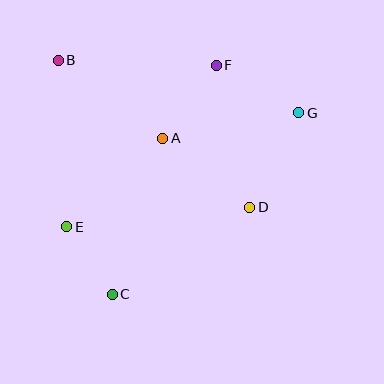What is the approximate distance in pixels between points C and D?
The distance between C and D is approximately 162 pixels.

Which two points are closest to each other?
Points C and E are closest to each other.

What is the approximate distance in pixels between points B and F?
The distance between B and F is approximately 158 pixels.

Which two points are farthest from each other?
Points C and G are farthest from each other.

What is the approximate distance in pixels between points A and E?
The distance between A and E is approximately 131 pixels.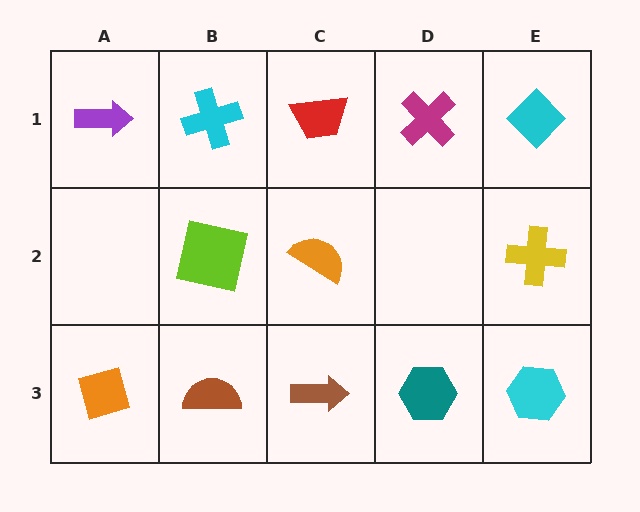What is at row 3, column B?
A brown semicircle.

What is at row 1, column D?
A magenta cross.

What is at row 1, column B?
A cyan cross.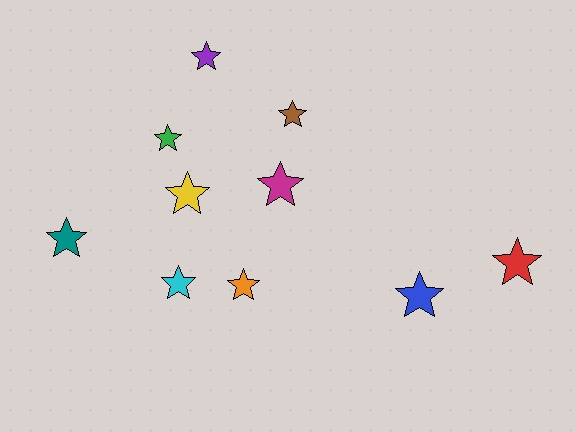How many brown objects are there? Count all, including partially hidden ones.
There is 1 brown object.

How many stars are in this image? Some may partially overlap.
There are 10 stars.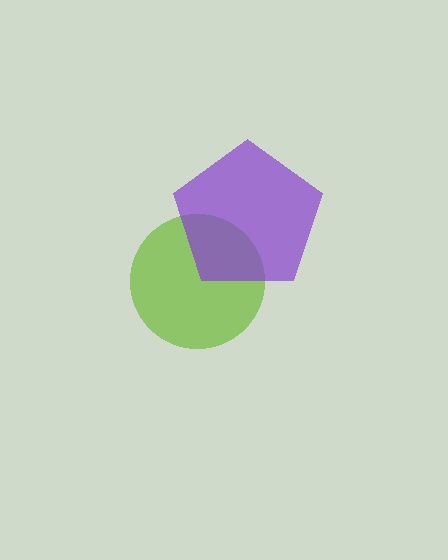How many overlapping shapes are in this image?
There are 2 overlapping shapes in the image.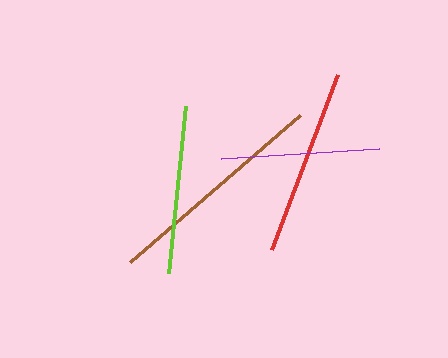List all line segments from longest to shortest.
From longest to shortest: brown, red, lime, purple.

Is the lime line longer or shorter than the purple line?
The lime line is longer than the purple line.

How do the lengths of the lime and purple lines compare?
The lime and purple lines are approximately the same length.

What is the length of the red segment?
The red segment is approximately 187 pixels long.